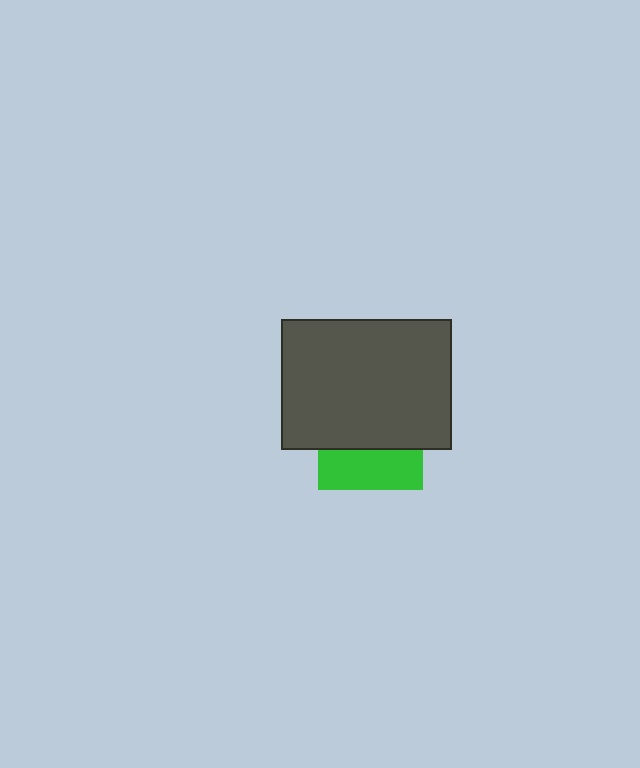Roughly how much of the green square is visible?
A small part of it is visible (roughly 38%).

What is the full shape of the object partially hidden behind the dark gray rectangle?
The partially hidden object is a green square.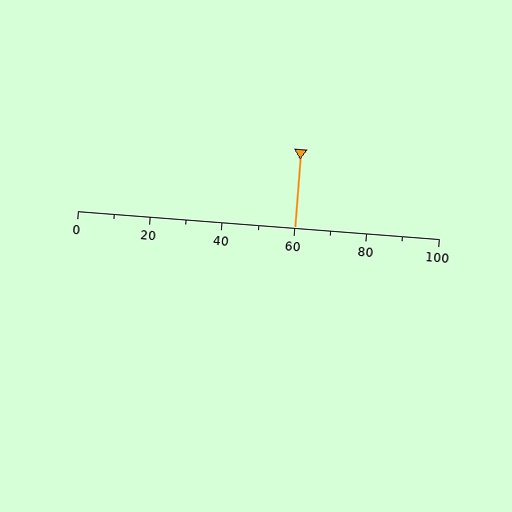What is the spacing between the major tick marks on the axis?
The major ticks are spaced 20 apart.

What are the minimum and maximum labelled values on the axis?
The axis runs from 0 to 100.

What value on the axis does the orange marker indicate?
The marker indicates approximately 60.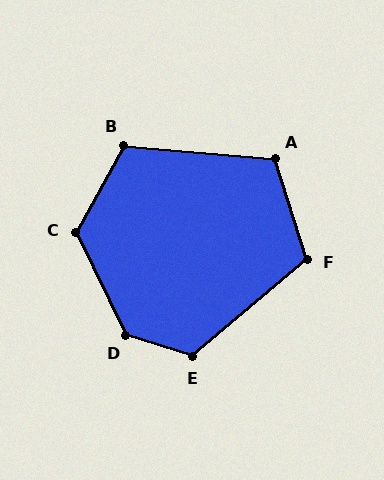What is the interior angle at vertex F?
Approximately 113 degrees (obtuse).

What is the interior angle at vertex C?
Approximately 125 degrees (obtuse).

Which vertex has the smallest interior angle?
A, at approximately 112 degrees.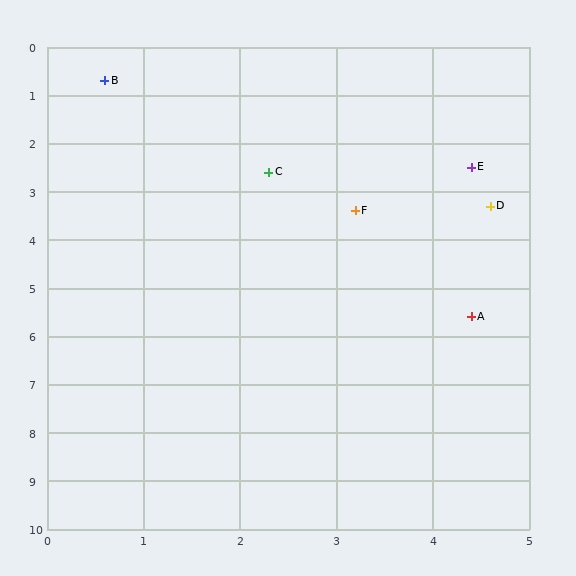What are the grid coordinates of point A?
Point A is at approximately (4.4, 5.6).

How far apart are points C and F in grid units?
Points C and F are about 1.2 grid units apart.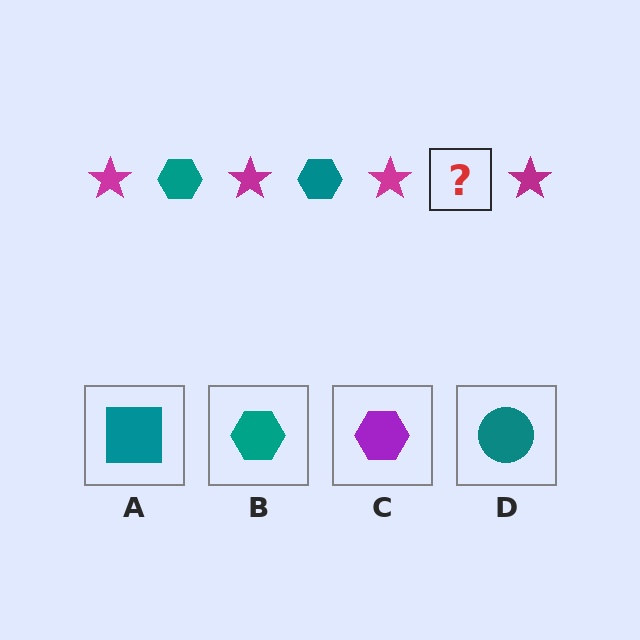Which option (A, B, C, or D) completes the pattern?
B.